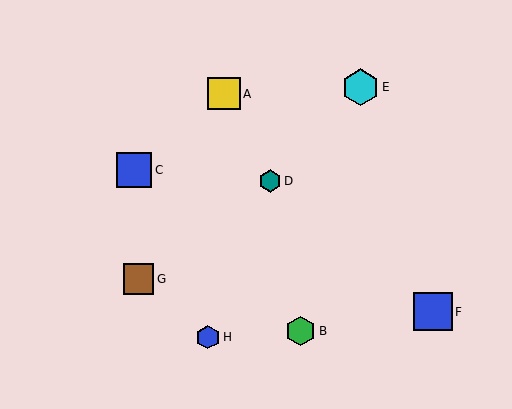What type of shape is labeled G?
Shape G is a brown square.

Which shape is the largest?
The blue square (labeled F) is the largest.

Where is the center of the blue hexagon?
The center of the blue hexagon is at (208, 337).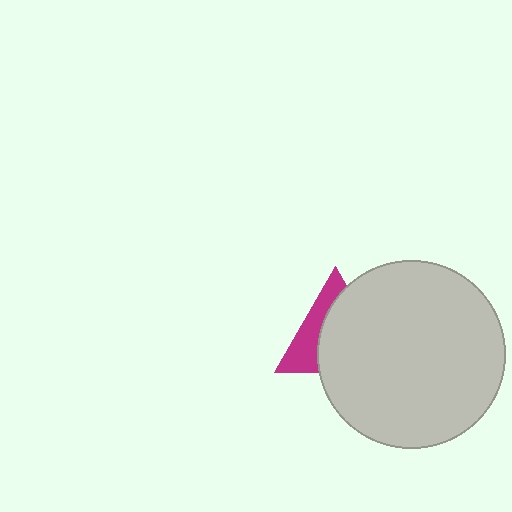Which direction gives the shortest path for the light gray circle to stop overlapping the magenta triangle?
Moving right gives the shortest separation.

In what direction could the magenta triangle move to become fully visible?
The magenta triangle could move left. That would shift it out from behind the light gray circle entirely.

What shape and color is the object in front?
The object in front is a light gray circle.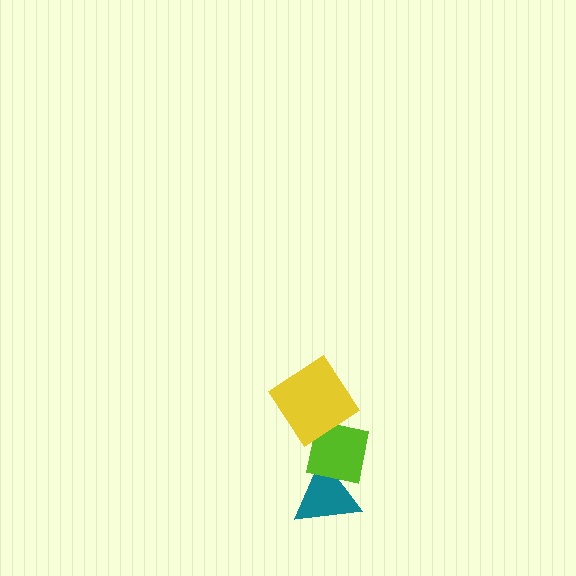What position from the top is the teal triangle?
The teal triangle is 3rd from the top.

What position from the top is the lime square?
The lime square is 2nd from the top.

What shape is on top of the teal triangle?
The lime square is on top of the teal triangle.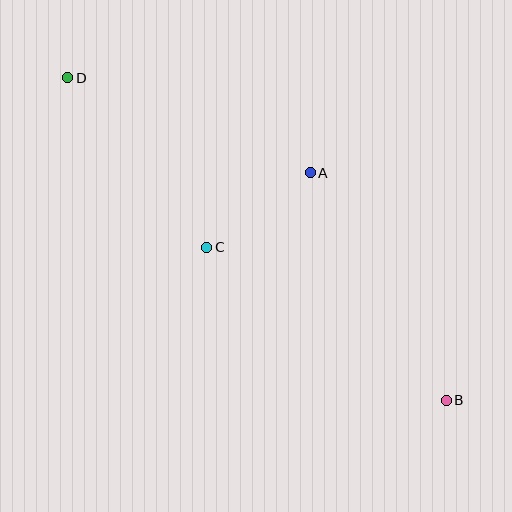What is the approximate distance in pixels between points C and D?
The distance between C and D is approximately 220 pixels.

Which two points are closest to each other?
Points A and C are closest to each other.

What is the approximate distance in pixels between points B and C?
The distance between B and C is approximately 284 pixels.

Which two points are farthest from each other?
Points B and D are farthest from each other.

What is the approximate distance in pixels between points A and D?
The distance between A and D is approximately 261 pixels.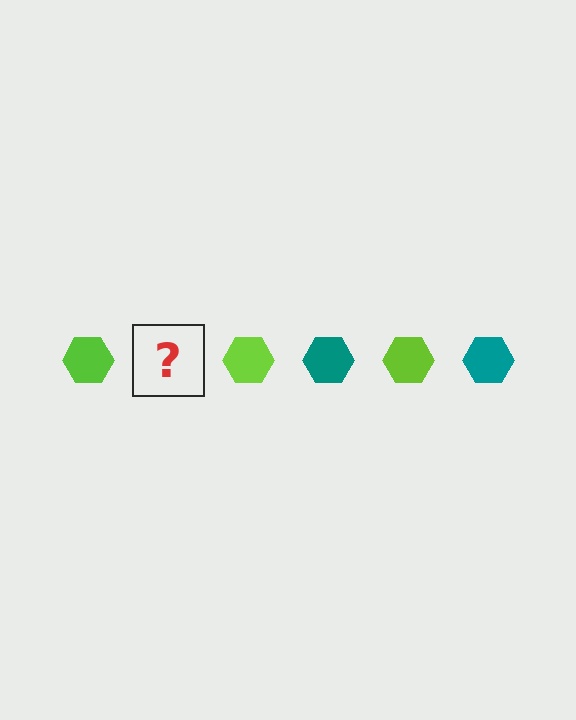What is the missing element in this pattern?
The missing element is a teal hexagon.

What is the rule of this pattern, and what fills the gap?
The rule is that the pattern cycles through lime, teal hexagons. The gap should be filled with a teal hexagon.